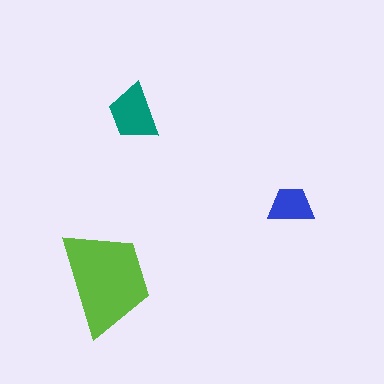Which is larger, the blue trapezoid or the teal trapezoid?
The teal one.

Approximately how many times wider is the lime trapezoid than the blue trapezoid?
About 2.5 times wider.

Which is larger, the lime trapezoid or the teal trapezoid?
The lime one.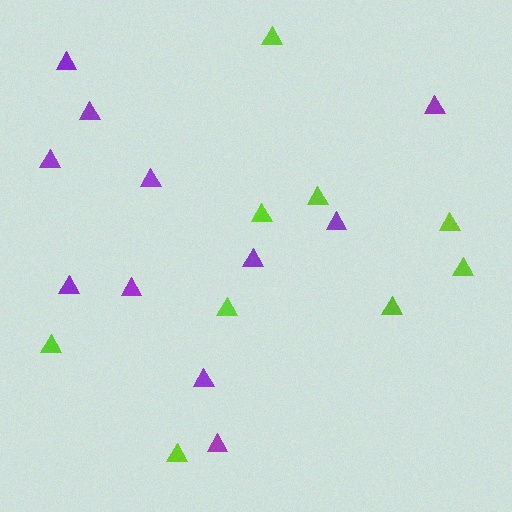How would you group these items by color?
There are 2 groups: one group of purple triangles (11) and one group of lime triangles (9).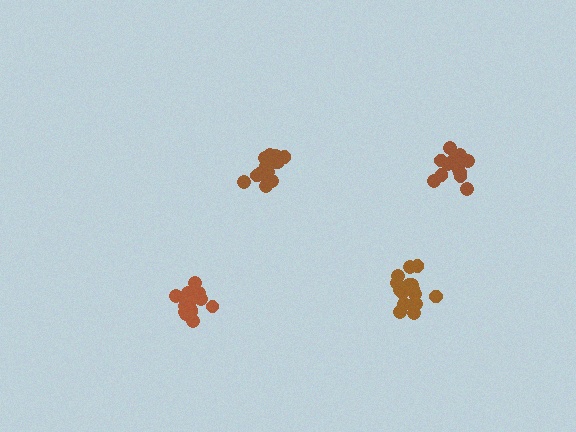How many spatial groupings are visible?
There are 4 spatial groupings.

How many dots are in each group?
Group 1: 16 dots, Group 2: 13 dots, Group 3: 14 dots, Group 4: 16 dots (59 total).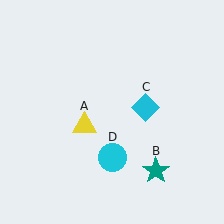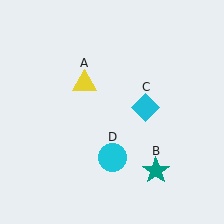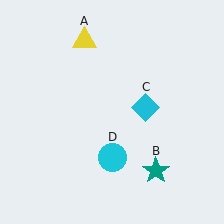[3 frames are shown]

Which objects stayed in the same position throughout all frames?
Teal star (object B) and cyan diamond (object C) and cyan circle (object D) remained stationary.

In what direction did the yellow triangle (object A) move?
The yellow triangle (object A) moved up.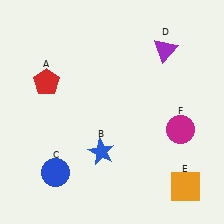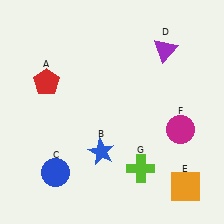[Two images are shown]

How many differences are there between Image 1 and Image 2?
There is 1 difference between the two images.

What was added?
A lime cross (G) was added in Image 2.